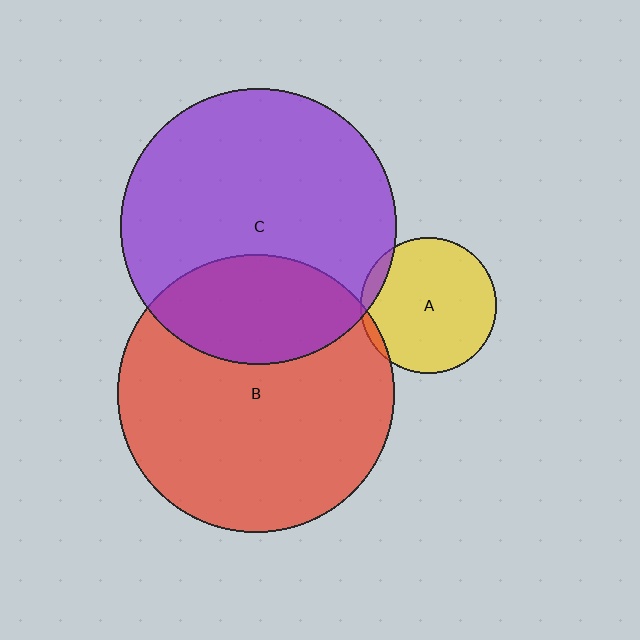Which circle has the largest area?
Circle B (red).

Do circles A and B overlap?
Yes.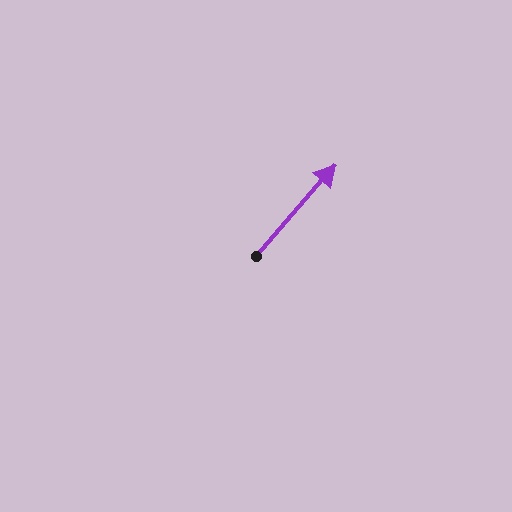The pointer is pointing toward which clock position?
Roughly 1 o'clock.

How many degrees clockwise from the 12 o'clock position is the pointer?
Approximately 41 degrees.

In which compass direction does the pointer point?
Northeast.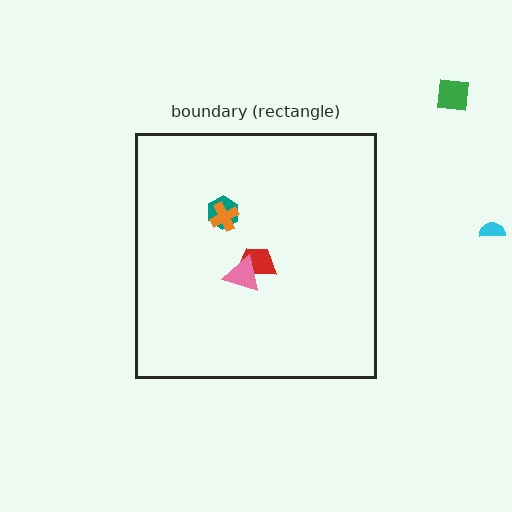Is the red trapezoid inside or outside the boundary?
Inside.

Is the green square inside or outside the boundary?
Outside.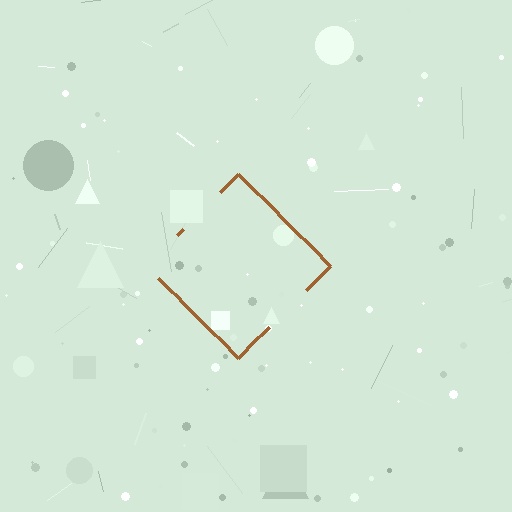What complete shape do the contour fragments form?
The contour fragments form a diamond.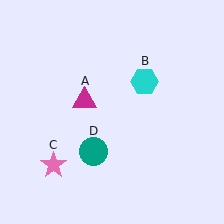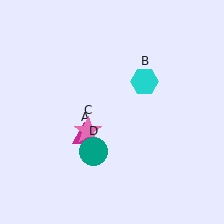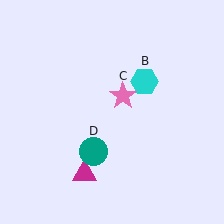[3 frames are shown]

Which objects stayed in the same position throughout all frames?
Cyan hexagon (object B) and teal circle (object D) remained stationary.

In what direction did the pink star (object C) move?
The pink star (object C) moved up and to the right.